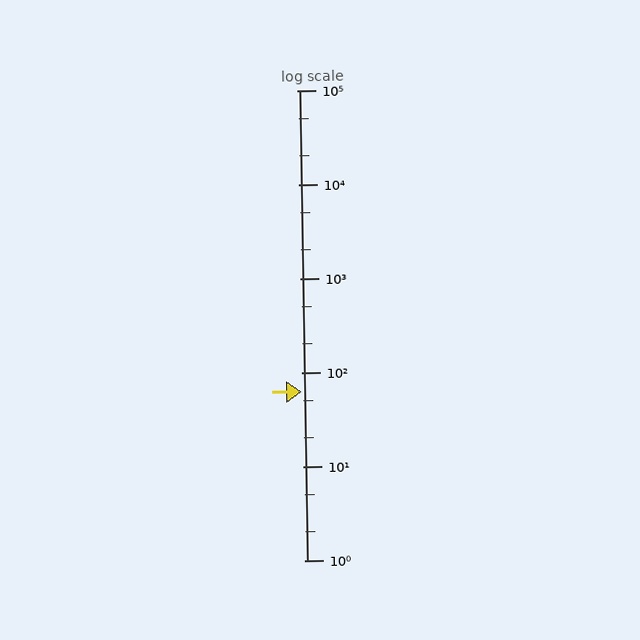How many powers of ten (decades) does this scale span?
The scale spans 5 decades, from 1 to 100000.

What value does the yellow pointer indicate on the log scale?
The pointer indicates approximately 62.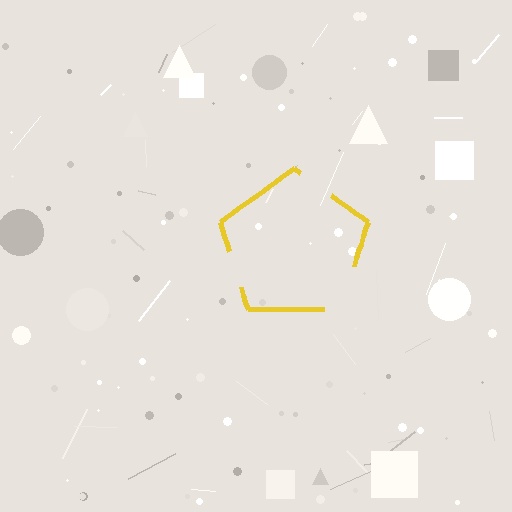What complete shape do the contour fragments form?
The contour fragments form a pentagon.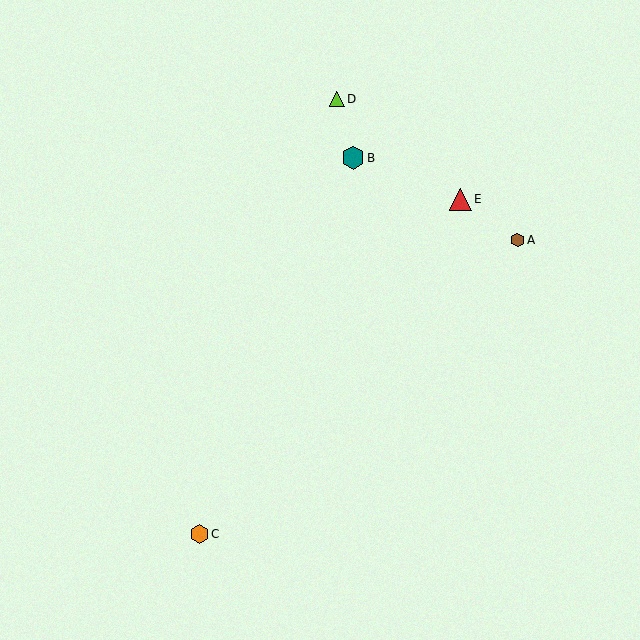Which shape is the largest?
The teal hexagon (labeled B) is the largest.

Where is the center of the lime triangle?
The center of the lime triangle is at (337, 99).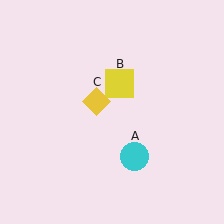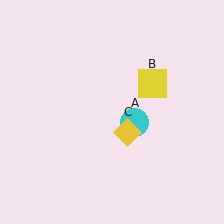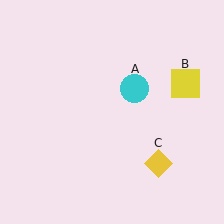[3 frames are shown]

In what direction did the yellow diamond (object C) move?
The yellow diamond (object C) moved down and to the right.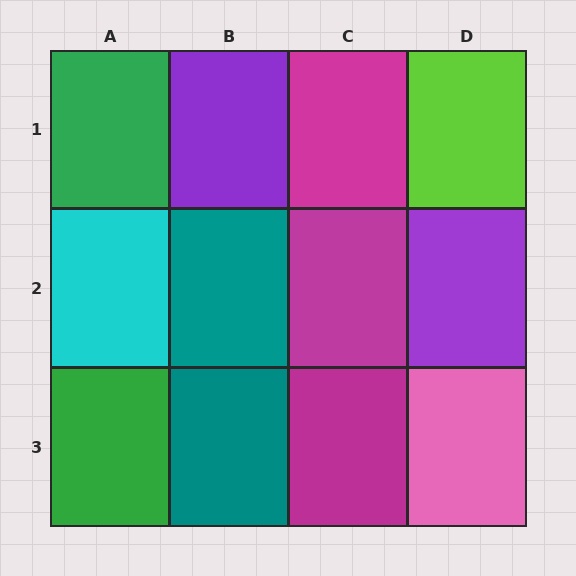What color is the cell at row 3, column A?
Green.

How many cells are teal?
2 cells are teal.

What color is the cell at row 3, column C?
Magenta.